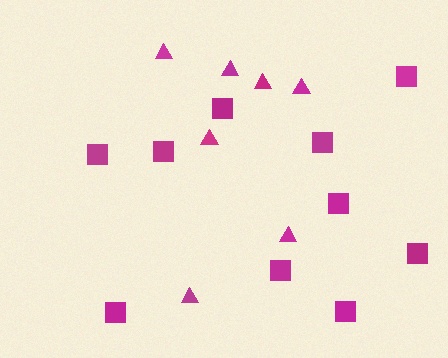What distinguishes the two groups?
There are 2 groups: one group of triangles (7) and one group of squares (10).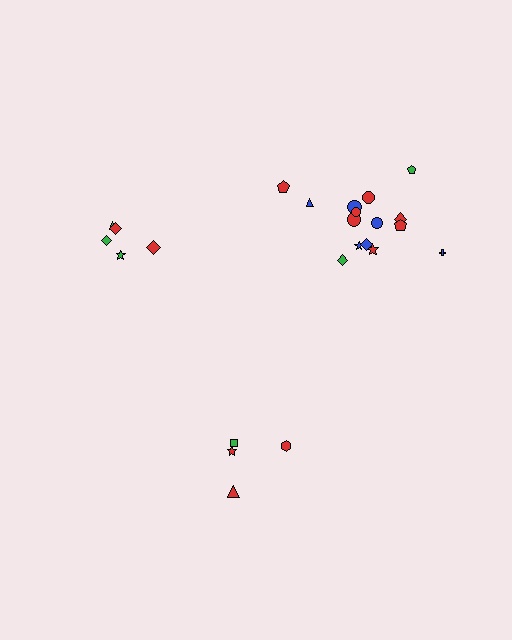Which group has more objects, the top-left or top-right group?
The top-right group.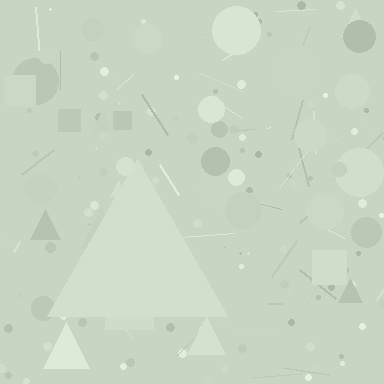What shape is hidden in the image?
A triangle is hidden in the image.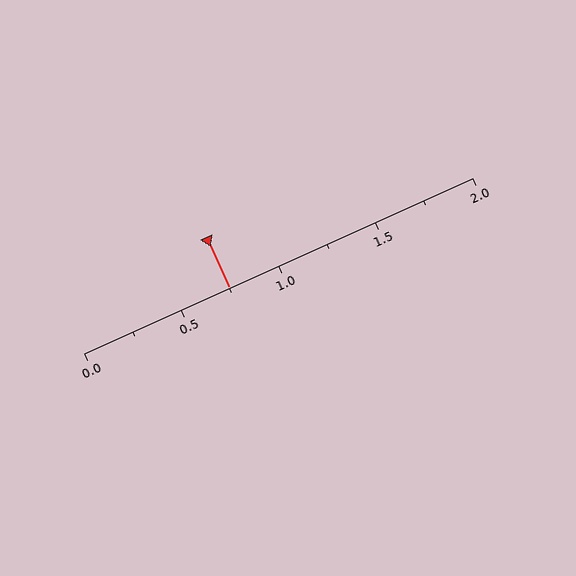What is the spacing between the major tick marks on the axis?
The major ticks are spaced 0.5 apart.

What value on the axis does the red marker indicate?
The marker indicates approximately 0.75.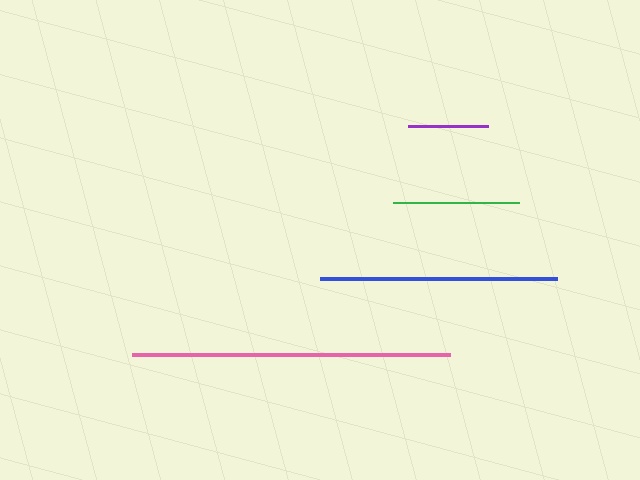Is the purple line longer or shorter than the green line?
The green line is longer than the purple line.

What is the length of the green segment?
The green segment is approximately 126 pixels long.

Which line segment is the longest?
The pink line is the longest at approximately 318 pixels.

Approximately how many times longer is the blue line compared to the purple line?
The blue line is approximately 2.9 times the length of the purple line.